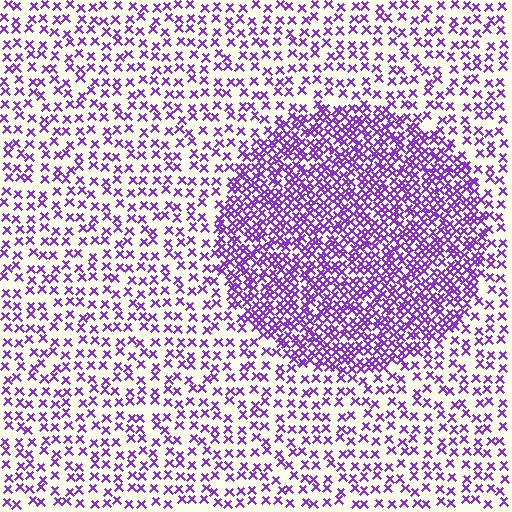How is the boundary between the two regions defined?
The boundary is defined by a change in element density (approximately 2.3x ratio). All elements are the same color, size, and shape.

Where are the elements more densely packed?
The elements are more densely packed inside the circle boundary.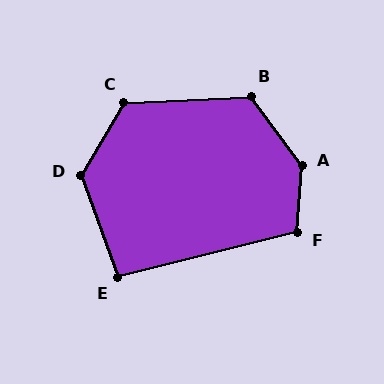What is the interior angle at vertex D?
Approximately 129 degrees (obtuse).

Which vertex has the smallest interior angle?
E, at approximately 96 degrees.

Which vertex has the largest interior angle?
A, at approximately 140 degrees.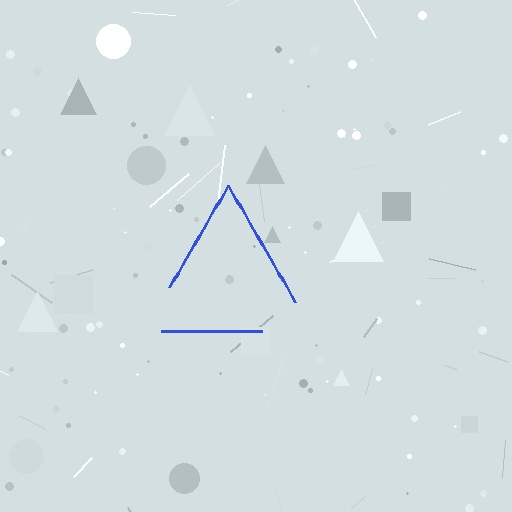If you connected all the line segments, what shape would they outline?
They would outline a triangle.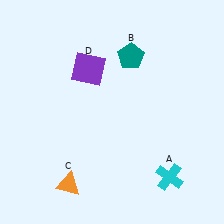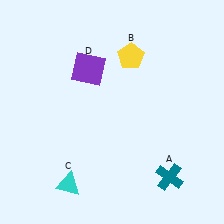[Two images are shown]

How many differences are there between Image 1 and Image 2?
There are 3 differences between the two images.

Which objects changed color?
A changed from cyan to teal. B changed from teal to yellow. C changed from orange to cyan.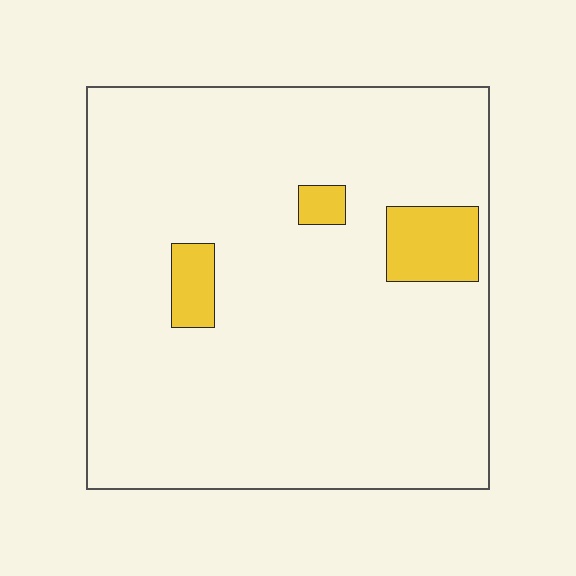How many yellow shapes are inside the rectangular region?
3.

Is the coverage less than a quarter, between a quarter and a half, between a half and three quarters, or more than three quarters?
Less than a quarter.